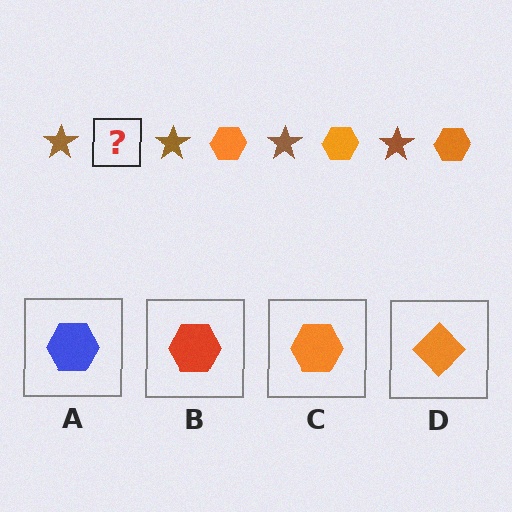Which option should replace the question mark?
Option C.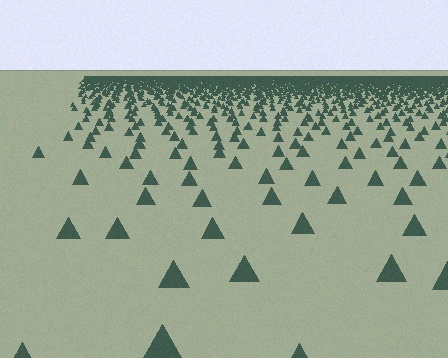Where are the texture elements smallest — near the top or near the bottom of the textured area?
Near the top.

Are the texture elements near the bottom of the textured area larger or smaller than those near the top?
Larger. Near the bottom, elements are closer to the viewer and appear at a bigger on-screen size.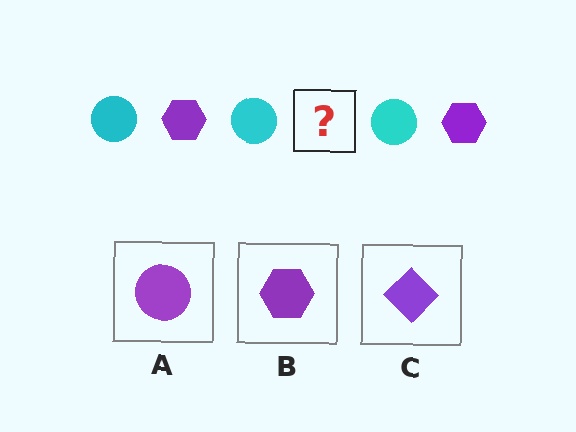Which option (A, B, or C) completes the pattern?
B.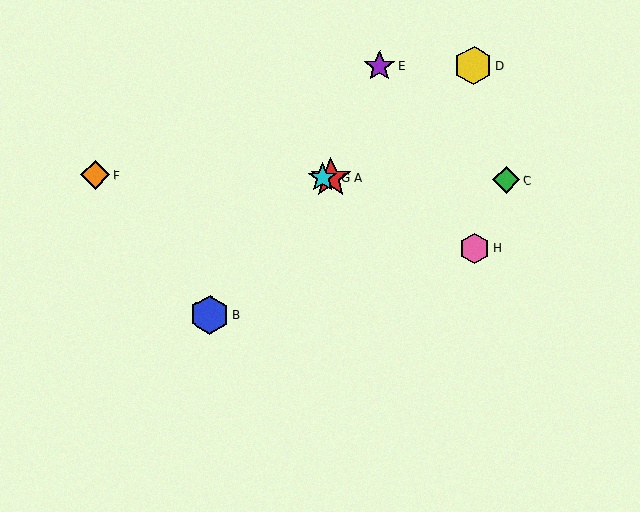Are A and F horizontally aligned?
Yes, both are at y≈178.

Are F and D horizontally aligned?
No, F is at y≈175 and D is at y≈65.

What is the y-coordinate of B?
Object B is at y≈314.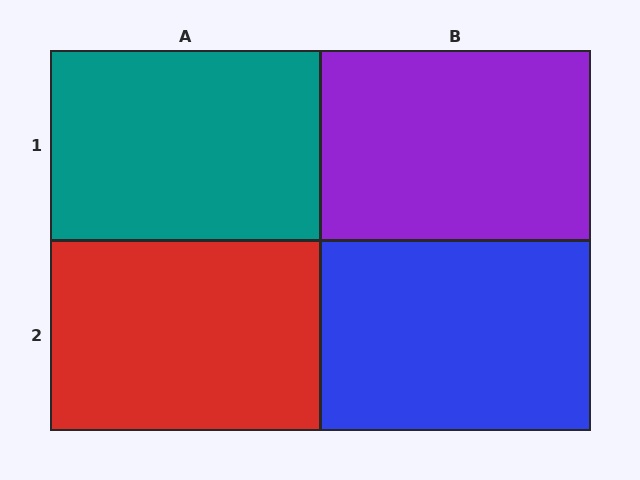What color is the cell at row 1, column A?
Teal.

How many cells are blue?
1 cell is blue.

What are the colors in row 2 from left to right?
Red, blue.